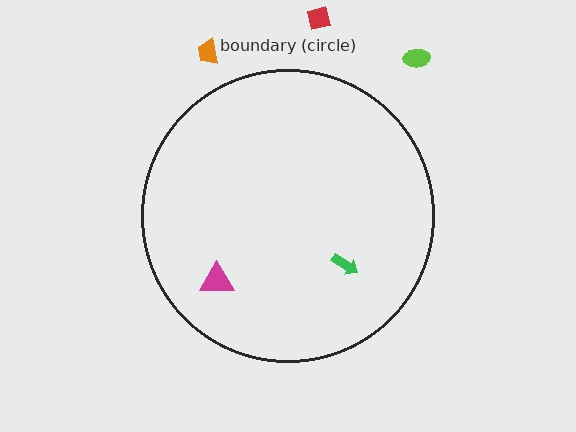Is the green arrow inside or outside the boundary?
Inside.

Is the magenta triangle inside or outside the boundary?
Inside.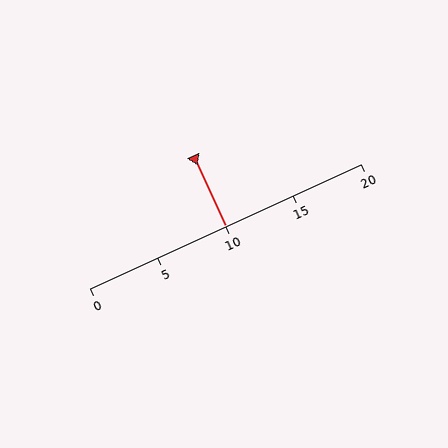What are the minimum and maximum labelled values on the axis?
The axis runs from 0 to 20.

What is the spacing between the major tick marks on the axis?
The major ticks are spaced 5 apart.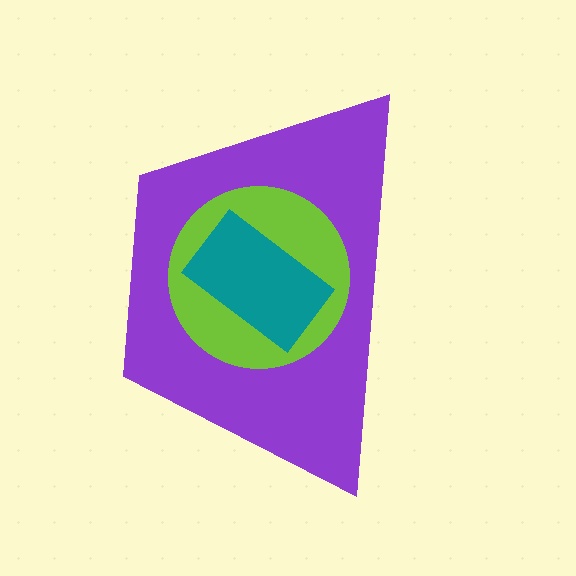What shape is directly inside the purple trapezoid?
The lime circle.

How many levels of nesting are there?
3.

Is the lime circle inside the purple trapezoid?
Yes.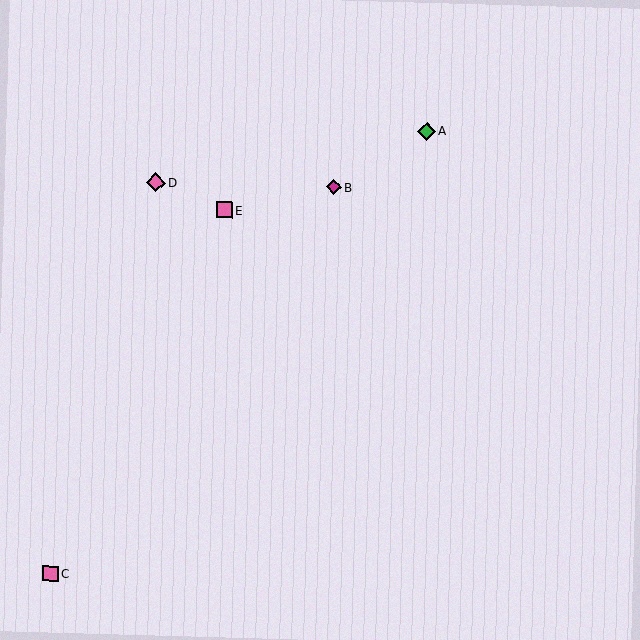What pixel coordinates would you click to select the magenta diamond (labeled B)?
Click at (333, 187) to select the magenta diamond B.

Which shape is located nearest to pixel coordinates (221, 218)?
The pink square (labeled E) at (224, 210) is nearest to that location.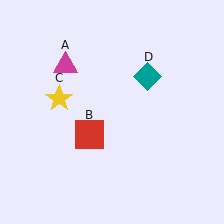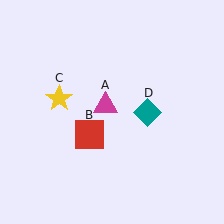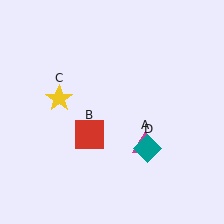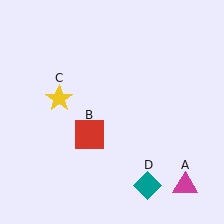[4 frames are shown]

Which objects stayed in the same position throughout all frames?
Red square (object B) and yellow star (object C) remained stationary.